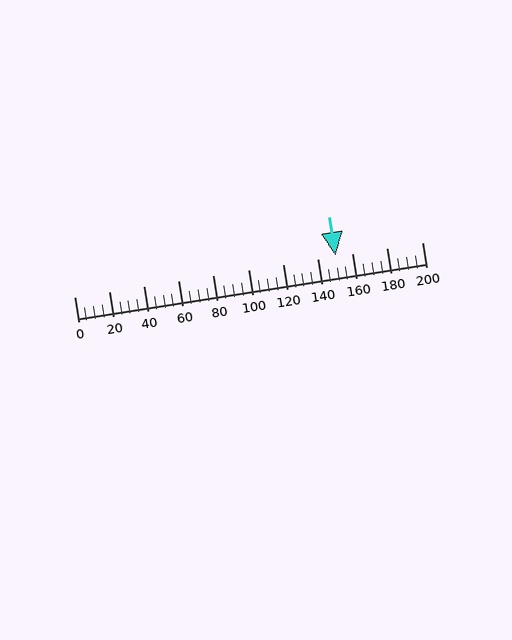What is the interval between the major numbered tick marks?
The major tick marks are spaced 20 units apart.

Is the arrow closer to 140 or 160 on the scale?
The arrow is closer to 160.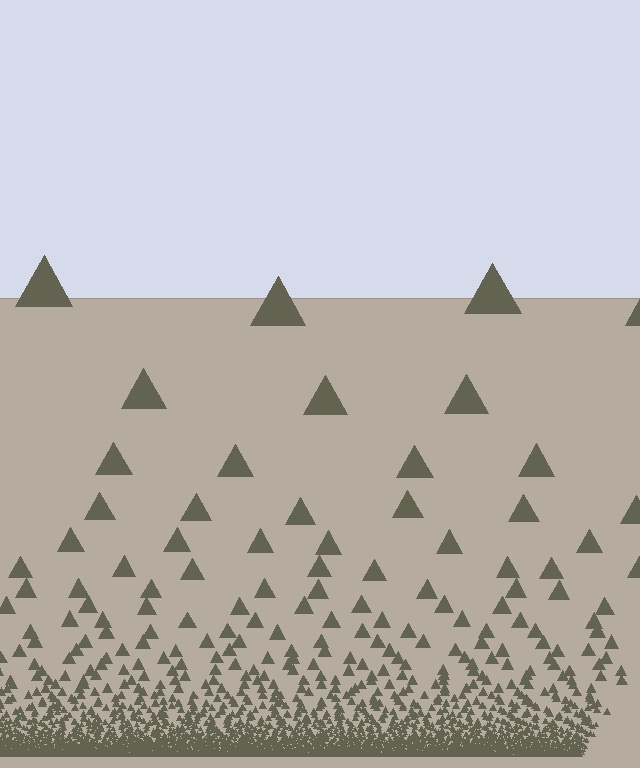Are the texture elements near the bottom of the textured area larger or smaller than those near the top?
Smaller. The gradient is inverted — elements near the bottom are smaller and denser.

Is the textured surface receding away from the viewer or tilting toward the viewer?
The surface appears to tilt toward the viewer. Texture elements get larger and sparser toward the top.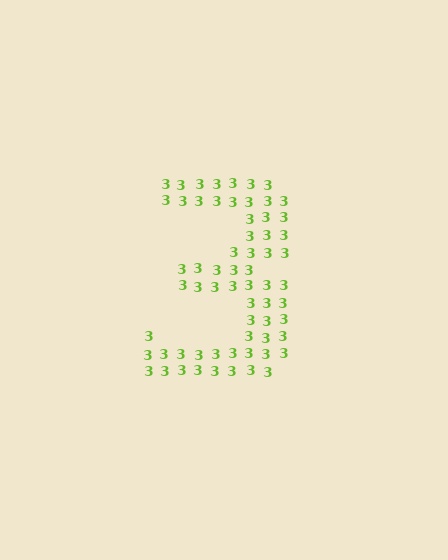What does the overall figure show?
The overall figure shows the digit 3.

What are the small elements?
The small elements are digit 3's.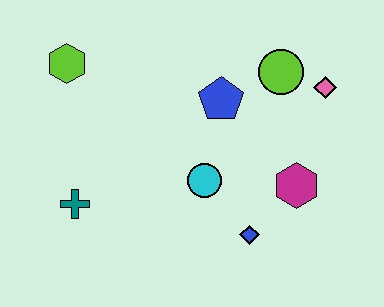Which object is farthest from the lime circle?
The teal cross is farthest from the lime circle.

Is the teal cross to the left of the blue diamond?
Yes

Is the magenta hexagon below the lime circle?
Yes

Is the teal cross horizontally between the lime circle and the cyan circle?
No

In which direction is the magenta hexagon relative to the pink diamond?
The magenta hexagon is below the pink diamond.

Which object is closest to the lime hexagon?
The teal cross is closest to the lime hexagon.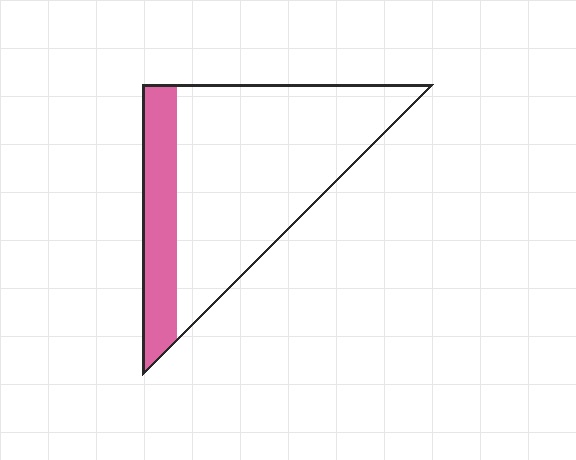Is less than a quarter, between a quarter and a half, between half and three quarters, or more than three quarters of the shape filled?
Less than a quarter.